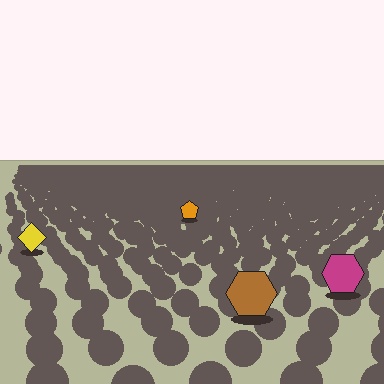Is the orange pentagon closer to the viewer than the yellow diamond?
No. The yellow diamond is closer — you can tell from the texture gradient: the ground texture is coarser near it.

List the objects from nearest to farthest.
From nearest to farthest: the brown hexagon, the magenta hexagon, the yellow diamond, the orange pentagon.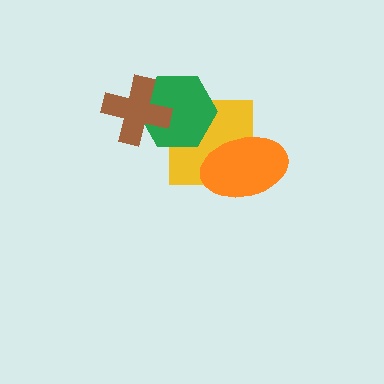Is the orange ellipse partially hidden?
No, no other shape covers it.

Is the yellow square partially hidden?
Yes, it is partially covered by another shape.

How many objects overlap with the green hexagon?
2 objects overlap with the green hexagon.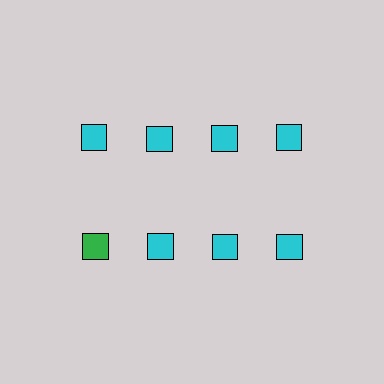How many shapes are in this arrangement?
There are 8 shapes arranged in a grid pattern.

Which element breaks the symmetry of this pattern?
The green square in the second row, leftmost column breaks the symmetry. All other shapes are cyan squares.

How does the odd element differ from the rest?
It has a different color: green instead of cyan.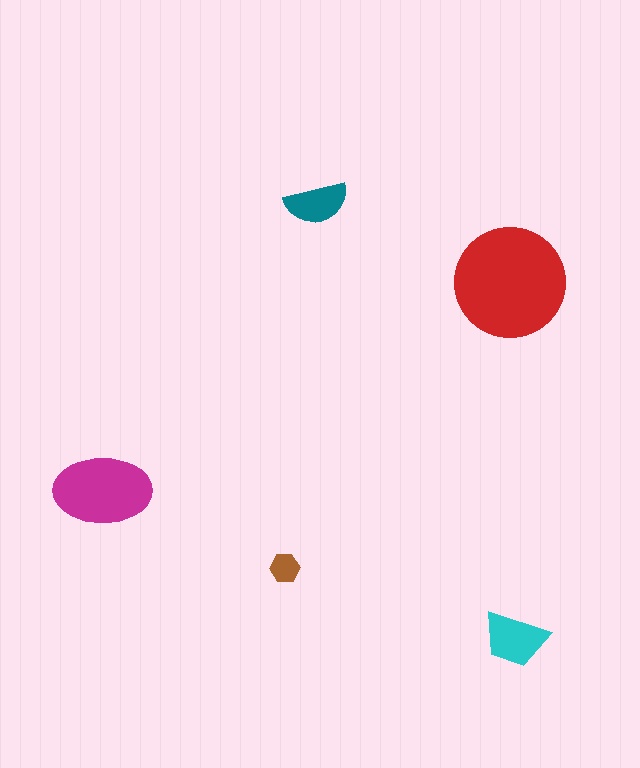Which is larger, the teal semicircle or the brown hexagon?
The teal semicircle.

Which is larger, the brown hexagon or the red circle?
The red circle.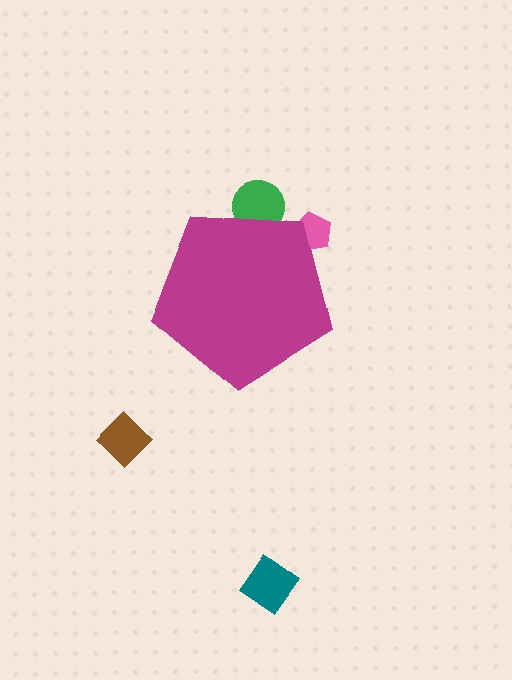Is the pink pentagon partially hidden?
Yes, the pink pentagon is partially hidden behind the magenta pentagon.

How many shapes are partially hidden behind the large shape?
2 shapes are partially hidden.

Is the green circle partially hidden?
Yes, the green circle is partially hidden behind the magenta pentagon.